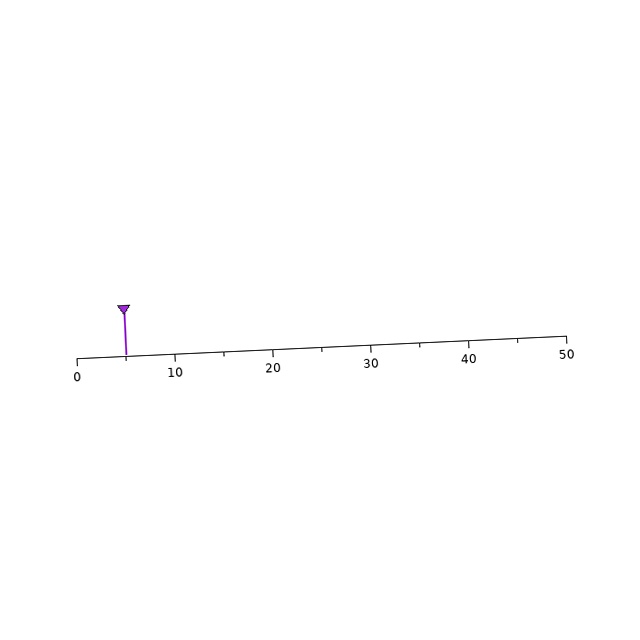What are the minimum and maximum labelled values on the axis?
The axis runs from 0 to 50.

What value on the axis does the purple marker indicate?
The marker indicates approximately 5.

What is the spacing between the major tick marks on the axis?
The major ticks are spaced 10 apart.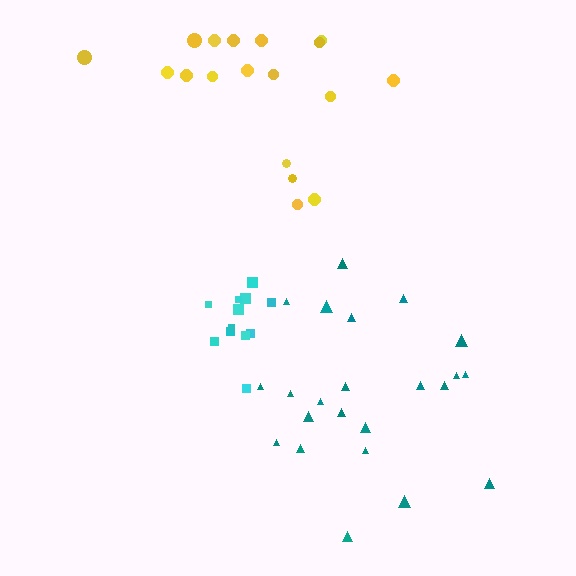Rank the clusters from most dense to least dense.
cyan, teal, yellow.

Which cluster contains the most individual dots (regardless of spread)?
Teal (23).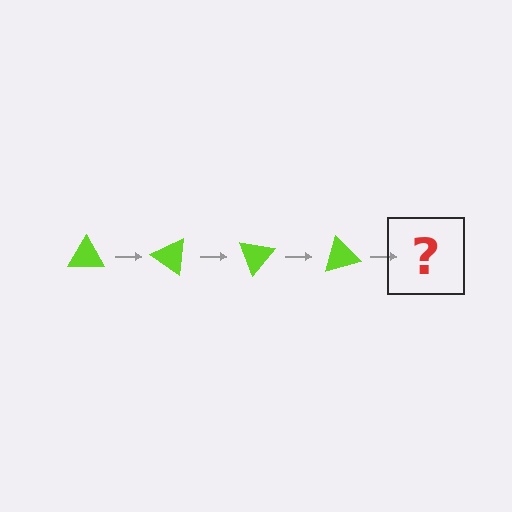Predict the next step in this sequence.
The next step is a lime triangle rotated 140 degrees.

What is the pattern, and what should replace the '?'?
The pattern is that the triangle rotates 35 degrees each step. The '?' should be a lime triangle rotated 140 degrees.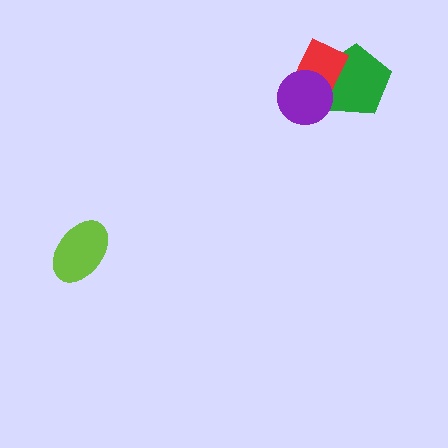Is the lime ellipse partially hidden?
No, no other shape covers it.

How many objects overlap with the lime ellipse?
0 objects overlap with the lime ellipse.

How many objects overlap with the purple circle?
2 objects overlap with the purple circle.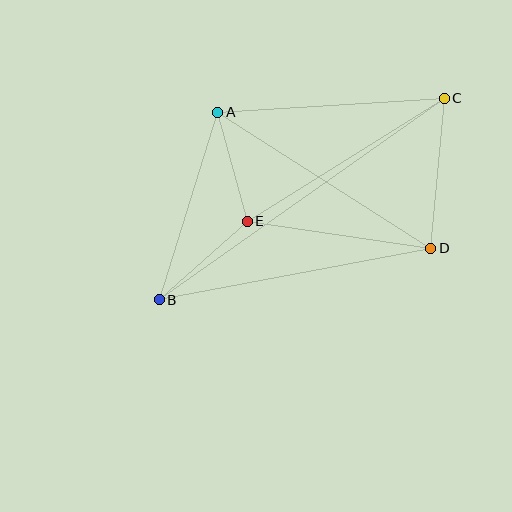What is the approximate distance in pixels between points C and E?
The distance between C and E is approximately 232 pixels.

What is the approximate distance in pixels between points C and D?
The distance between C and D is approximately 151 pixels.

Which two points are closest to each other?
Points A and E are closest to each other.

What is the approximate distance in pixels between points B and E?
The distance between B and E is approximately 118 pixels.